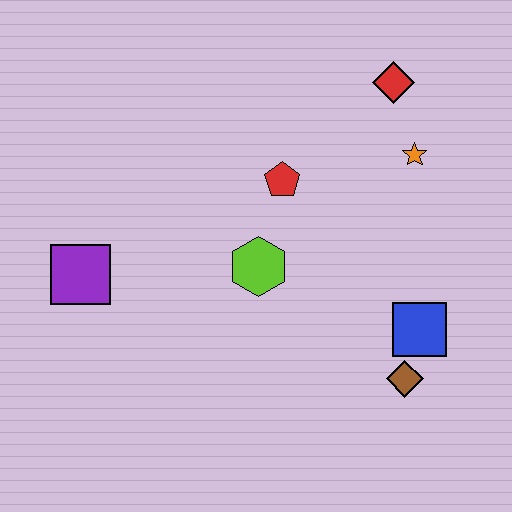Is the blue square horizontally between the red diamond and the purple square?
No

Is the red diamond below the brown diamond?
No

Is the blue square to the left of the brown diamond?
No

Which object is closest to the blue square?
The brown diamond is closest to the blue square.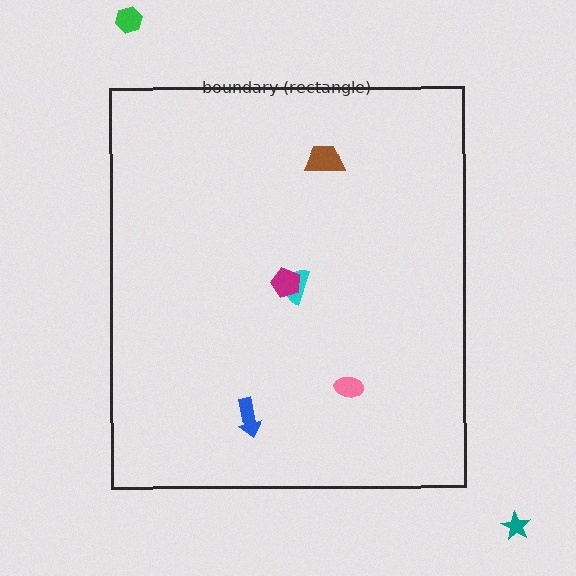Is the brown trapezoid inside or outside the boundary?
Inside.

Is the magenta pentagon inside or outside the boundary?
Inside.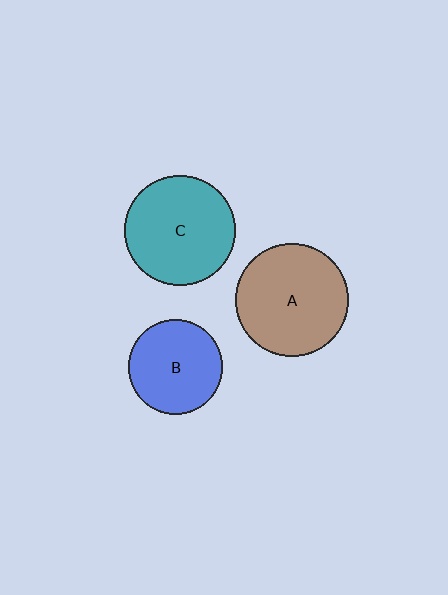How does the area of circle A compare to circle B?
Approximately 1.4 times.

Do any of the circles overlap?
No, none of the circles overlap.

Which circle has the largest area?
Circle A (brown).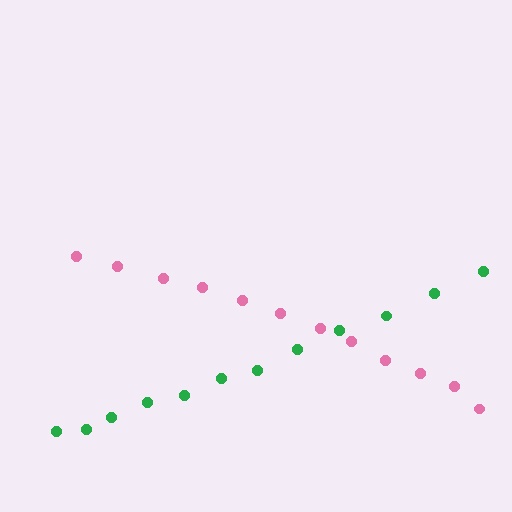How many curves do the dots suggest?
There are 2 distinct paths.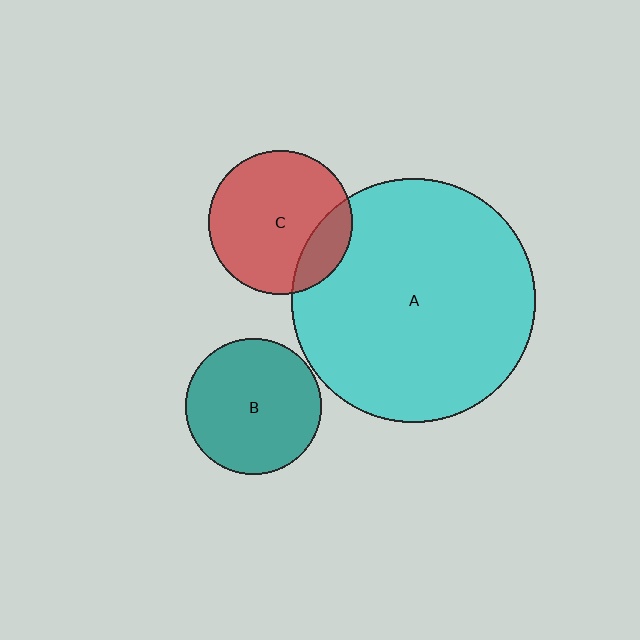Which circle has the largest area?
Circle A (cyan).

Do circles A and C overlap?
Yes.